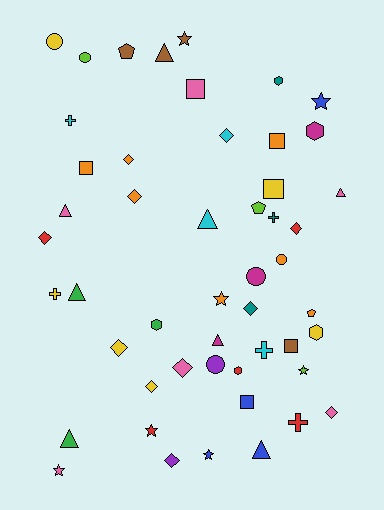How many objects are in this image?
There are 50 objects.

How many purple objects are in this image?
There are 2 purple objects.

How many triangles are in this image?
There are 8 triangles.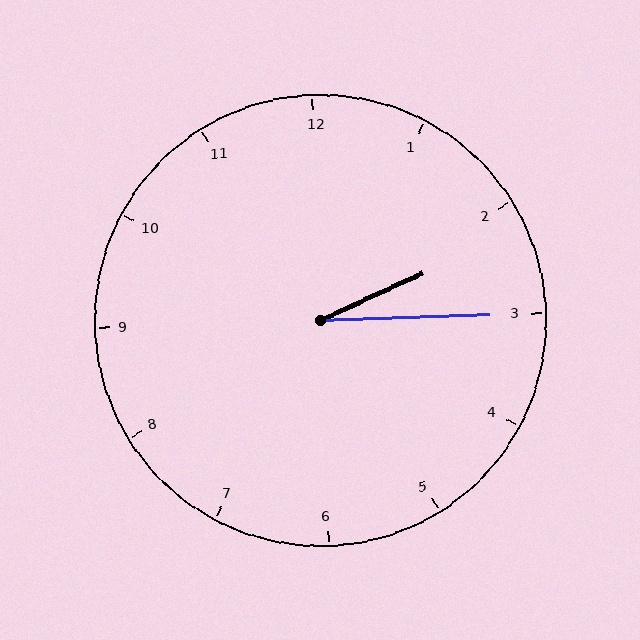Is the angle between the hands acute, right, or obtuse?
It is acute.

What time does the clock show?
2:15.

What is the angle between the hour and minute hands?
Approximately 22 degrees.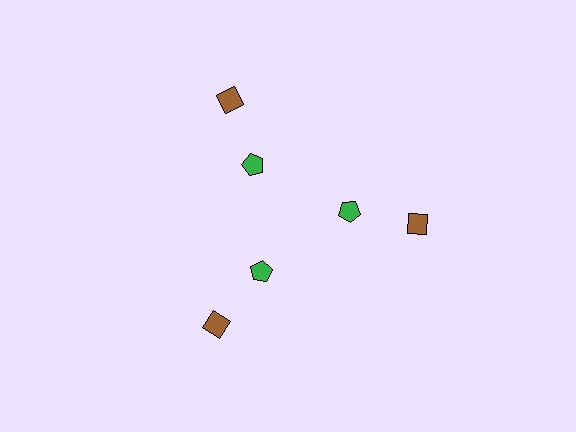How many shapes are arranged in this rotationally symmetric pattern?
There are 6 shapes, arranged in 3 groups of 2.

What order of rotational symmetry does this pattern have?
This pattern has 3-fold rotational symmetry.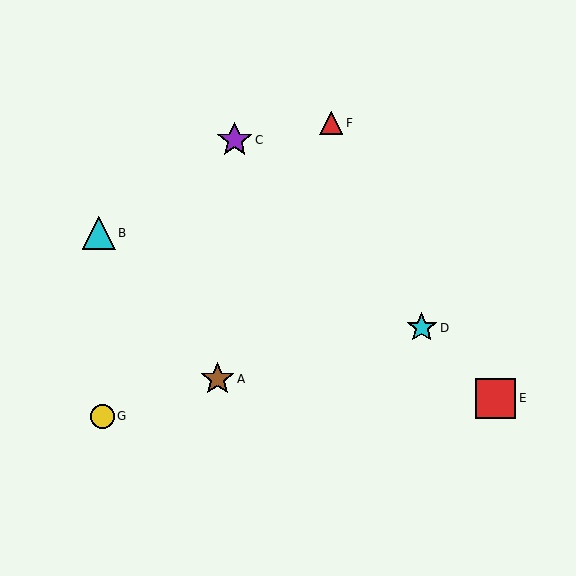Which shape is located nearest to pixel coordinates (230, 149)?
The purple star (labeled C) at (235, 140) is nearest to that location.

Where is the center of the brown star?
The center of the brown star is at (218, 379).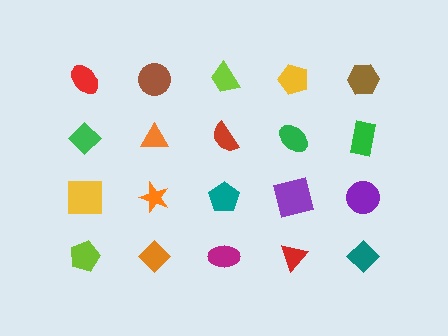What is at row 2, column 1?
A green diamond.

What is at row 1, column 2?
A brown circle.